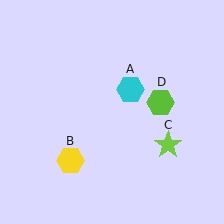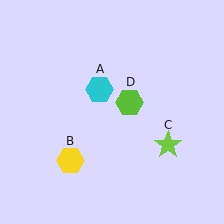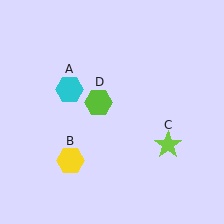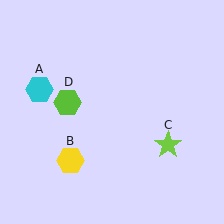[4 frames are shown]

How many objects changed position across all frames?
2 objects changed position: cyan hexagon (object A), lime hexagon (object D).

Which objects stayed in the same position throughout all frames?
Yellow hexagon (object B) and lime star (object C) remained stationary.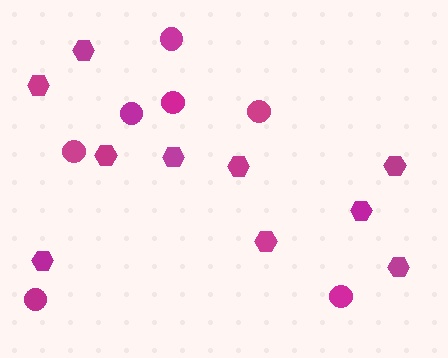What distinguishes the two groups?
There are 2 groups: one group of circles (7) and one group of hexagons (10).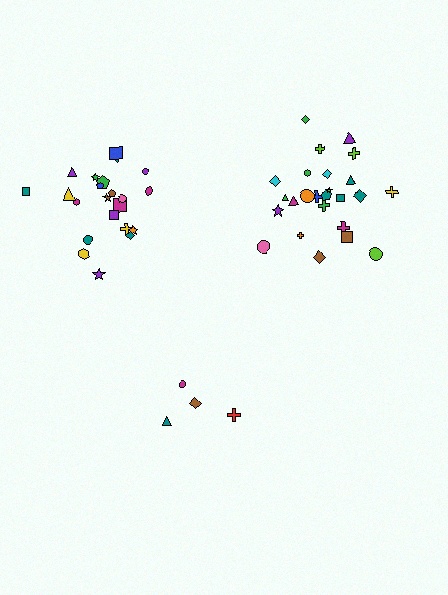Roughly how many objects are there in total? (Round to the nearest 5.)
Roughly 50 objects in total.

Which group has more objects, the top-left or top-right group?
The top-right group.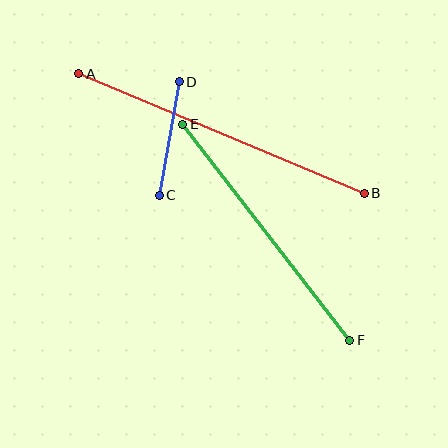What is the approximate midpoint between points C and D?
The midpoint is at approximately (169, 139) pixels.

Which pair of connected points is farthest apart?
Points A and B are farthest apart.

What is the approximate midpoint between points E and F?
The midpoint is at approximately (266, 232) pixels.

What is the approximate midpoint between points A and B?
The midpoint is at approximately (222, 134) pixels.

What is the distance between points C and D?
The distance is approximately 115 pixels.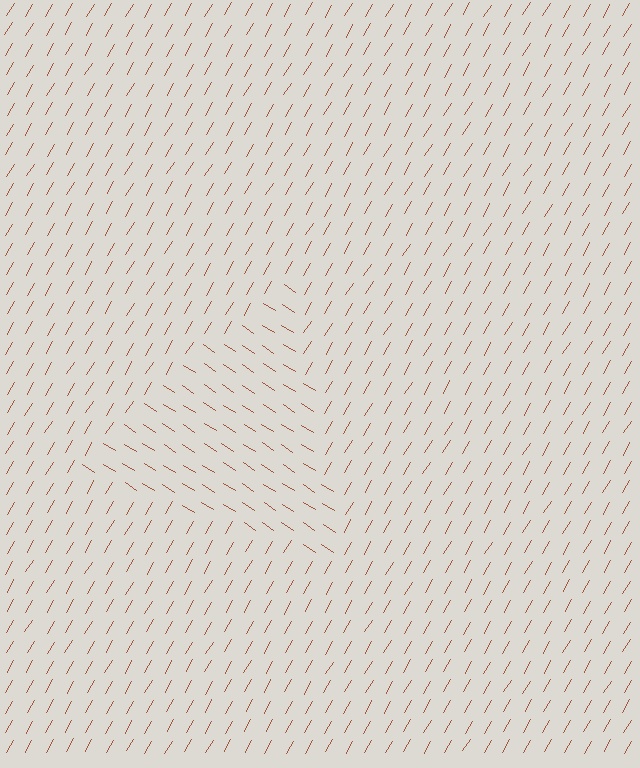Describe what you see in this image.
The image is filled with small brown line segments. A triangle region in the image has lines oriented differently from the surrounding lines, creating a visible texture boundary.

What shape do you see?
I see a triangle.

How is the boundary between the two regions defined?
The boundary is defined purely by a change in line orientation (approximately 87 degrees difference). All lines are the same color and thickness.